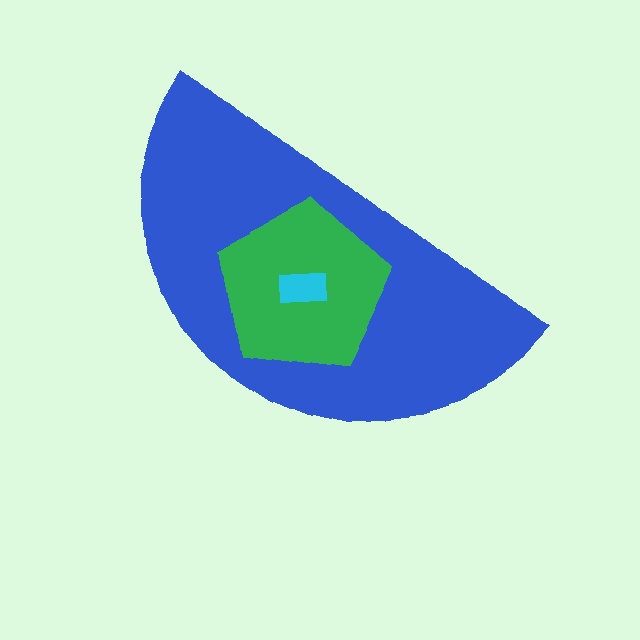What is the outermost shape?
The blue semicircle.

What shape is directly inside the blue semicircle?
The green pentagon.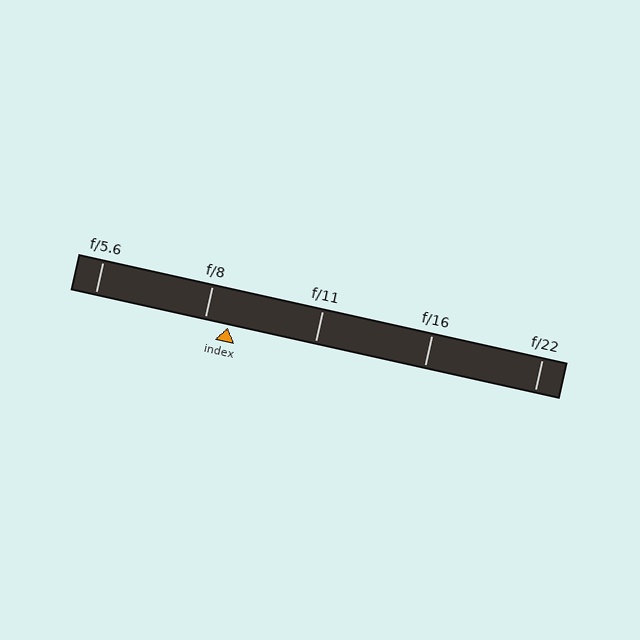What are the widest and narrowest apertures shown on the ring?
The widest aperture shown is f/5.6 and the narrowest is f/22.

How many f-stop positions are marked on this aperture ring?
There are 5 f-stop positions marked.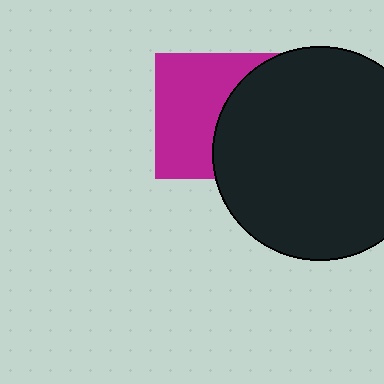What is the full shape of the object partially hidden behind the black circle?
The partially hidden object is a magenta square.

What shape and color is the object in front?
The object in front is a black circle.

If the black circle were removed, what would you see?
You would see the complete magenta square.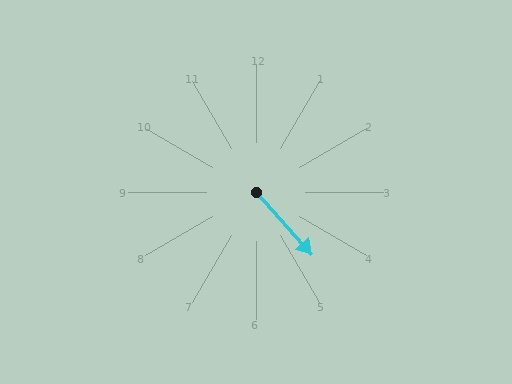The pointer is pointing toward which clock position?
Roughly 5 o'clock.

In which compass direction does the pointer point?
Southeast.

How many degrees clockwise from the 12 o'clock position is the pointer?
Approximately 138 degrees.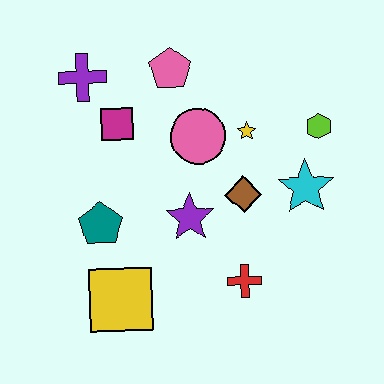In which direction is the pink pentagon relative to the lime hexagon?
The pink pentagon is to the left of the lime hexagon.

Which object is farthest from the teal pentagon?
The lime hexagon is farthest from the teal pentagon.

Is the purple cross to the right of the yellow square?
No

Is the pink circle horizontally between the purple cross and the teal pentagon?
No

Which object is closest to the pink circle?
The yellow star is closest to the pink circle.